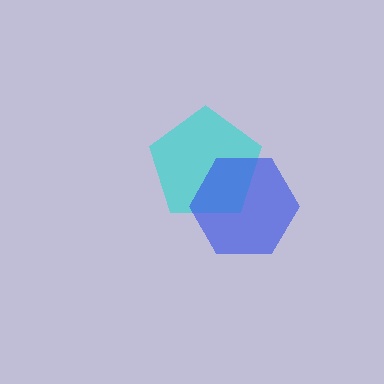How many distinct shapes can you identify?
There are 2 distinct shapes: a cyan pentagon, a blue hexagon.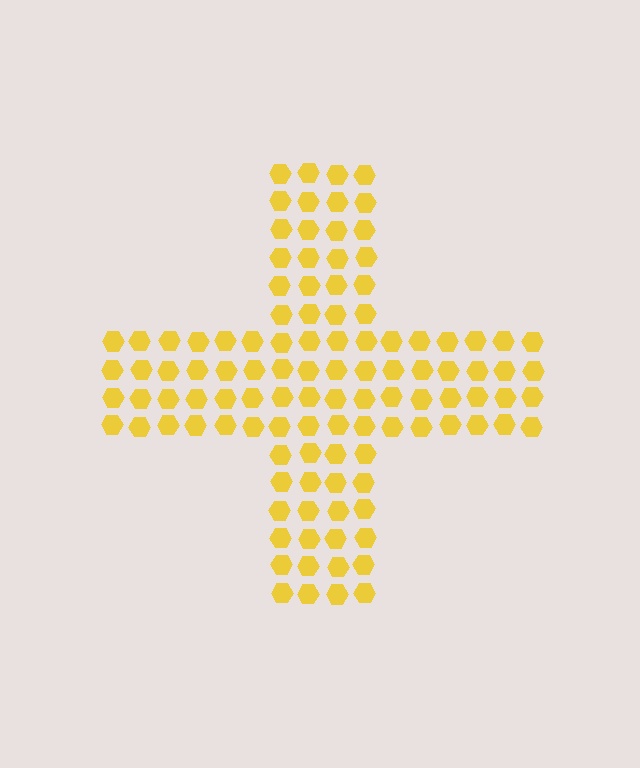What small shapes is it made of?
It is made of small hexagons.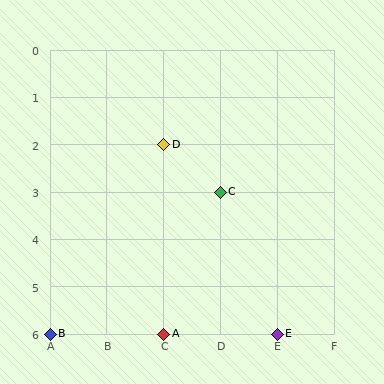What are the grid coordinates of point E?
Point E is at grid coordinates (E, 6).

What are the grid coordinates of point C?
Point C is at grid coordinates (D, 3).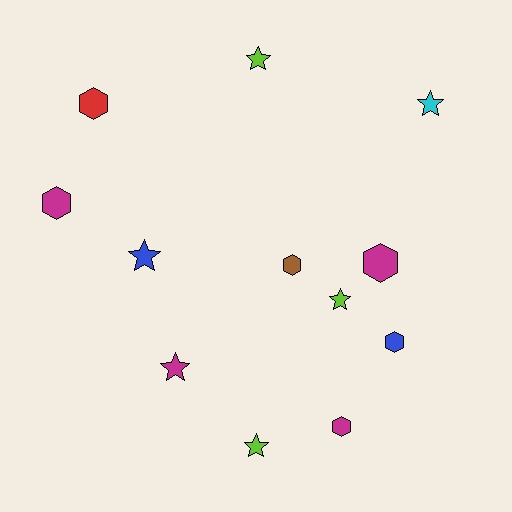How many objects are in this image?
There are 12 objects.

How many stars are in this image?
There are 6 stars.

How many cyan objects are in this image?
There is 1 cyan object.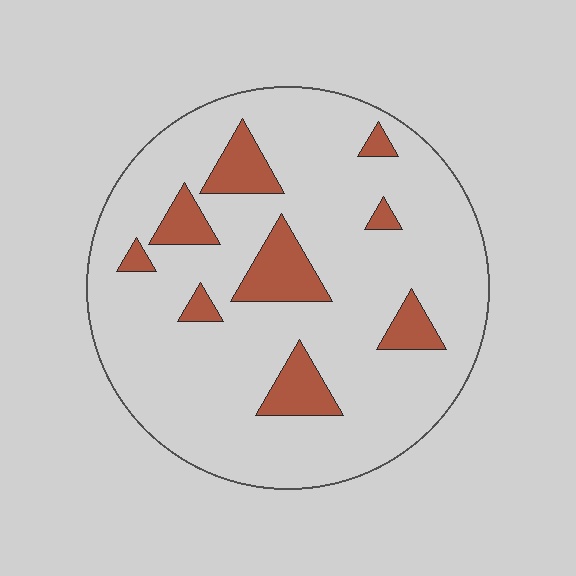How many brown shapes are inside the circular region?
9.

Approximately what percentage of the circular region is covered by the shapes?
Approximately 15%.